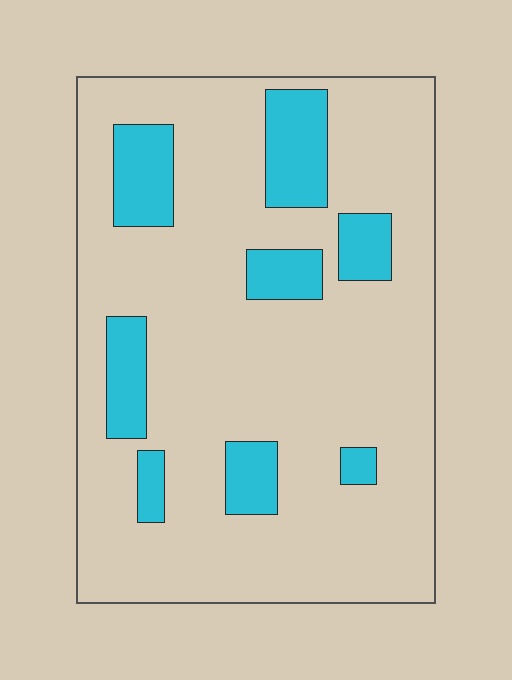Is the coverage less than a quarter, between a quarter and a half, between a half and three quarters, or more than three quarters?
Less than a quarter.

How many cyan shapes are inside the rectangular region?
8.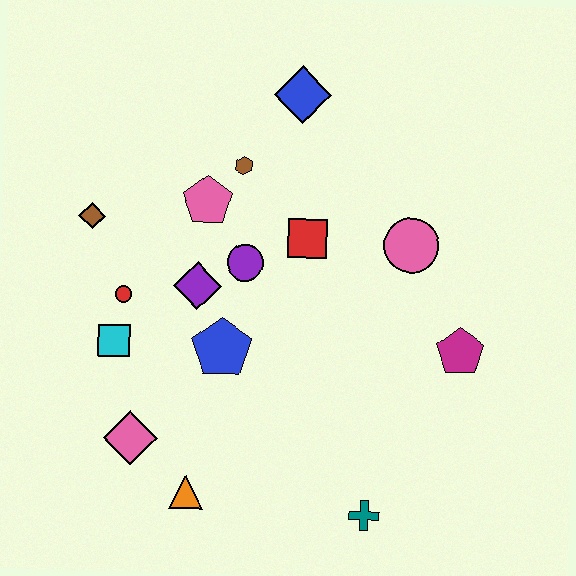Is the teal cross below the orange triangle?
Yes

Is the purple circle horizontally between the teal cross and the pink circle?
No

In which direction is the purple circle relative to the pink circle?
The purple circle is to the left of the pink circle.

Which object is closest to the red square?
The purple circle is closest to the red square.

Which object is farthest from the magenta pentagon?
The brown diamond is farthest from the magenta pentagon.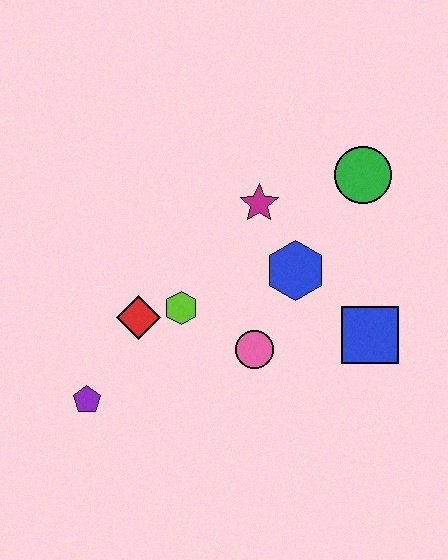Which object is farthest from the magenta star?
The purple pentagon is farthest from the magenta star.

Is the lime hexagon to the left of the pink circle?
Yes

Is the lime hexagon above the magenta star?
No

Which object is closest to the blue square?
The blue hexagon is closest to the blue square.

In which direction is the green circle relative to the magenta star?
The green circle is to the right of the magenta star.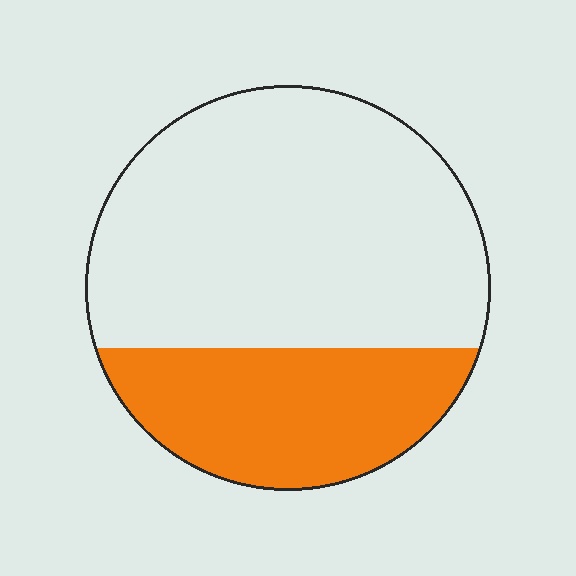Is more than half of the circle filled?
No.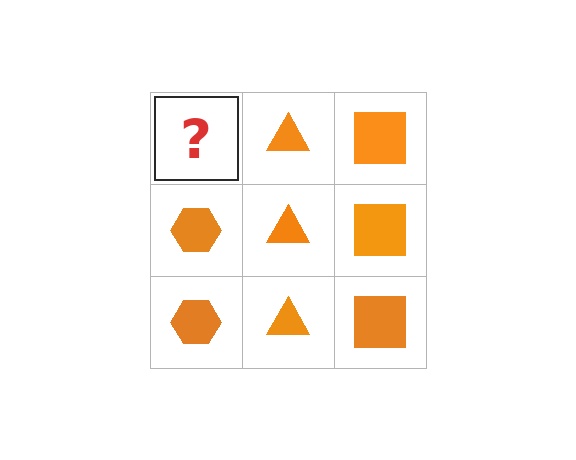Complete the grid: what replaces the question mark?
The question mark should be replaced with an orange hexagon.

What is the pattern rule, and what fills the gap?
The rule is that each column has a consistent shape. The gap should be filled with an orange hexagon.